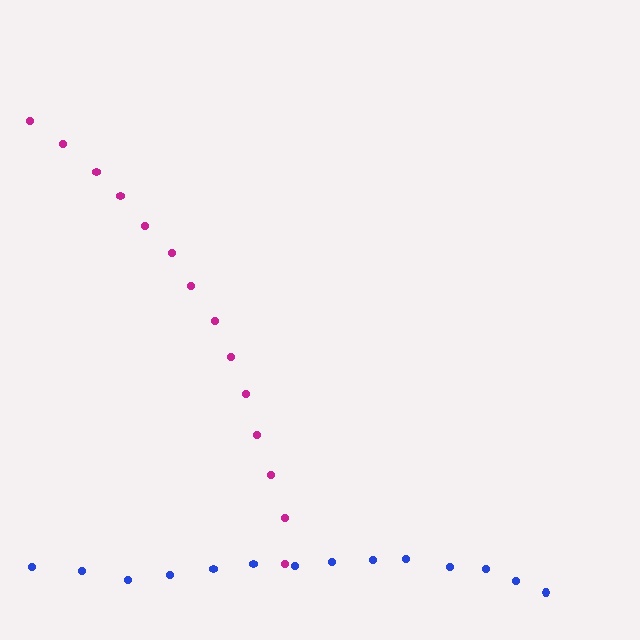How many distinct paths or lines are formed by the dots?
There are 2 distinct paths.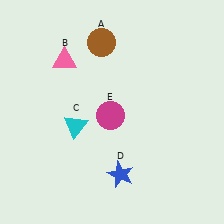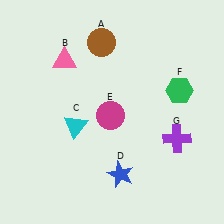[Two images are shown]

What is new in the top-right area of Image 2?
A green hexagon (F) was added in the top-right area of Image 2.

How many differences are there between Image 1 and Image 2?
There are 2 differences between the two images.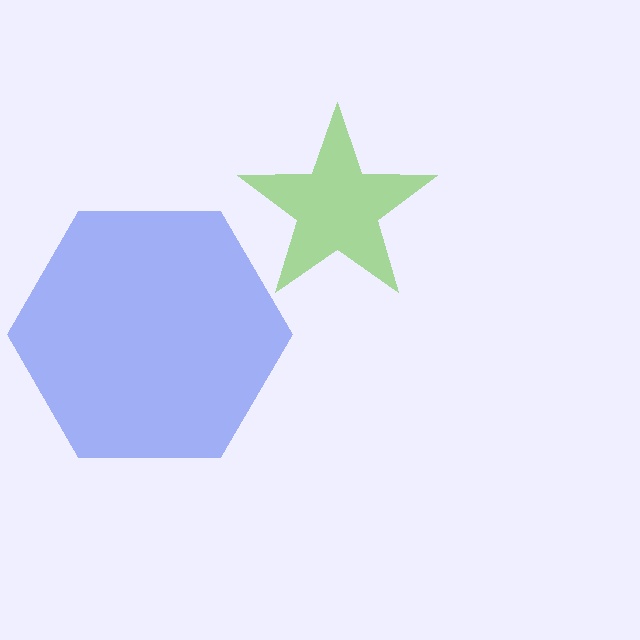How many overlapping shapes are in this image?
There are 2 overlapping shapes in the image.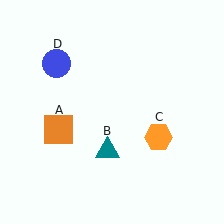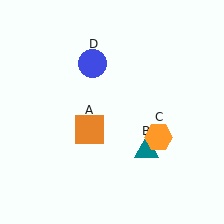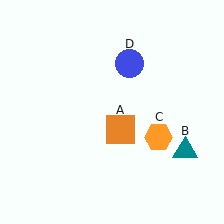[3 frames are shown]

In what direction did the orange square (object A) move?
The orange square (object A) moved right.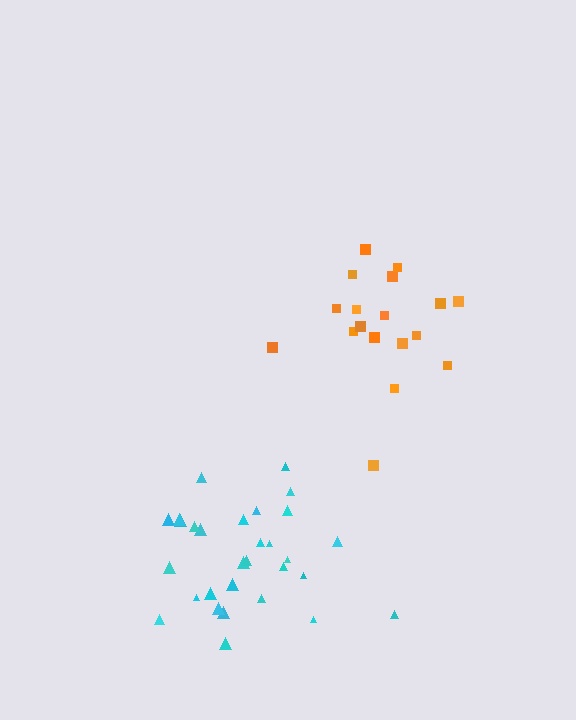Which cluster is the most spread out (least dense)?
Orange.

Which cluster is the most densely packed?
Cyan.